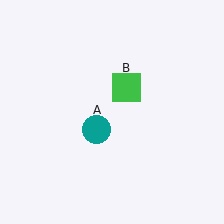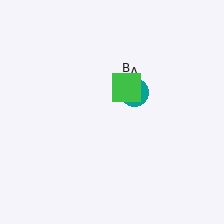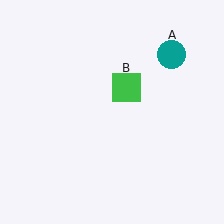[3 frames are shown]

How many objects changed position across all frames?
1 object changed position: teal circle (object A).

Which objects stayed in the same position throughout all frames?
Green square (object B) remained stationary.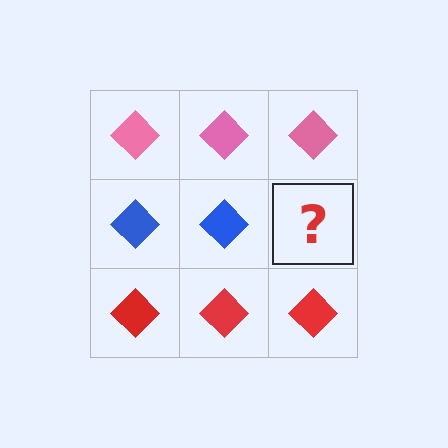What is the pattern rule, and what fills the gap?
The rule is that each row has a consistent color. The gap should be filled with a blue diamond.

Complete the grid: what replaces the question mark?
The question mark should be replaced with a blue diamond.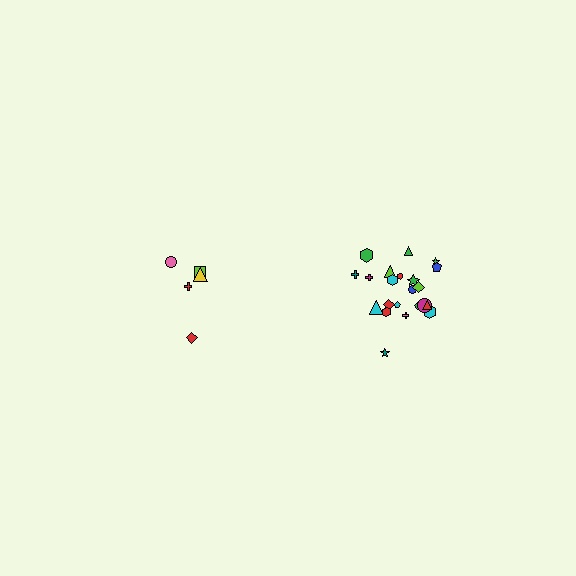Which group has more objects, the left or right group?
The right group.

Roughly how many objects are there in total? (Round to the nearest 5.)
Roughly 25 objects in total.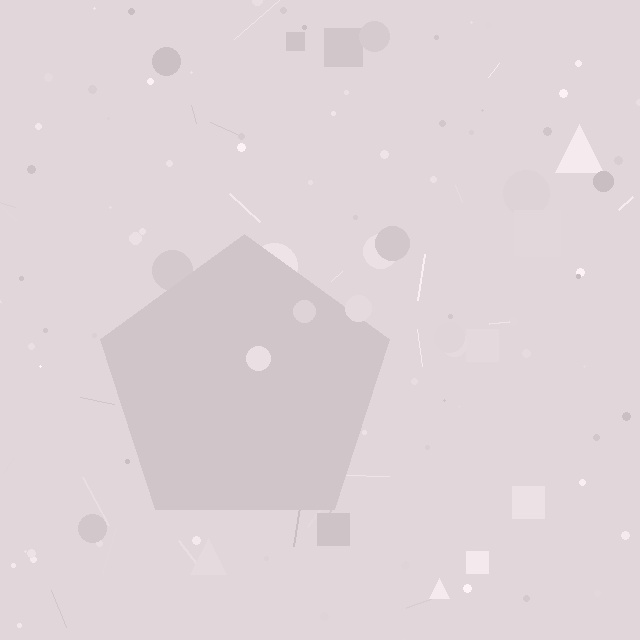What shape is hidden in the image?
A pentagon is hidden in the image.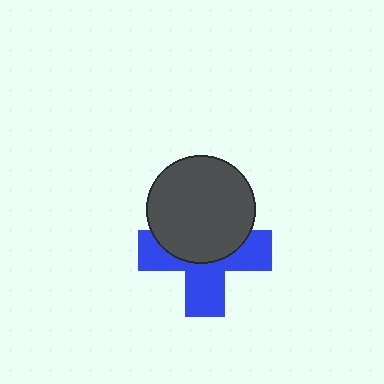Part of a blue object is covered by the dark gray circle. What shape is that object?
It is a cross.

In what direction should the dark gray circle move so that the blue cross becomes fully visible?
The dark gray circle should move up. That is the shortest direction to clear the overlap and leave the blue cross fully visible.